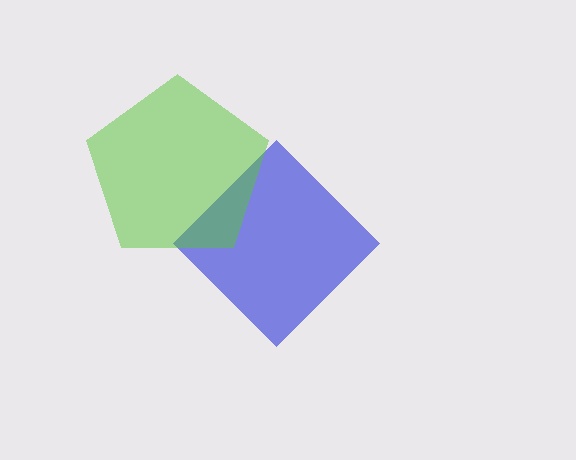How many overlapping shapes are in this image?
There are 2 overlapping shapes in the image.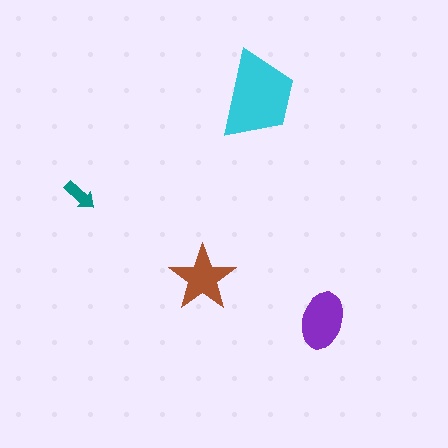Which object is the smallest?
The teal arrow.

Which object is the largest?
The cyan trapezoid.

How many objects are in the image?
There are 4 objects in the image.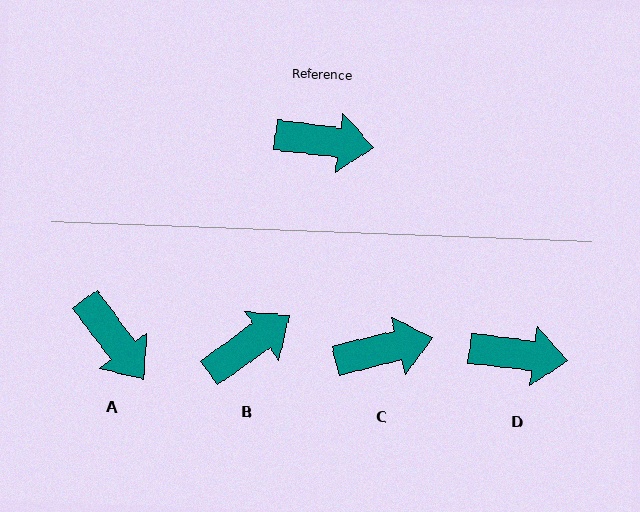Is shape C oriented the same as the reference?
No, it is off by about 21 degrees.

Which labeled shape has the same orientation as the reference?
D.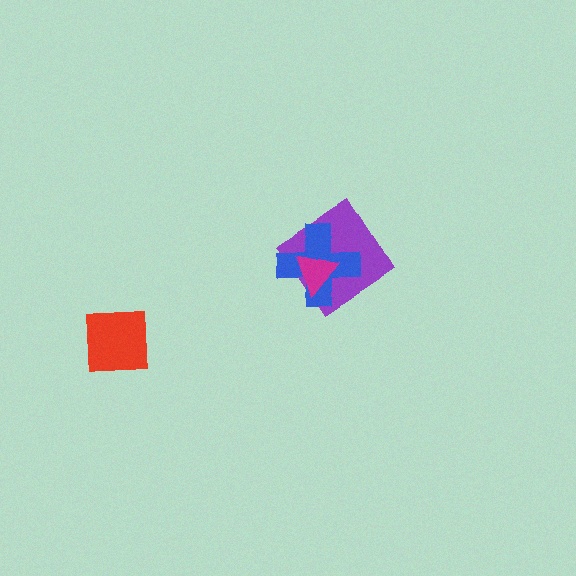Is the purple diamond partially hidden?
Yes, it is partially covered by another shape.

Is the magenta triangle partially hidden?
No, no other shape covers it.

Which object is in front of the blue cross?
The magenta triangle is in front of the blue cross.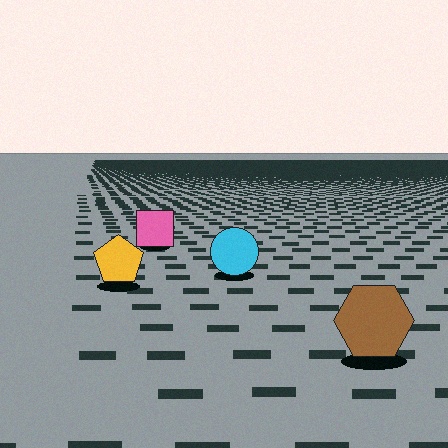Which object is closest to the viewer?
The brown hexagon is closest. The texture marks near it are larger and more spread out.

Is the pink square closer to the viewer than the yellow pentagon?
No. The yellow pentagon is closer — you can tell from the texture gradient: the ground texture is coarser near it.